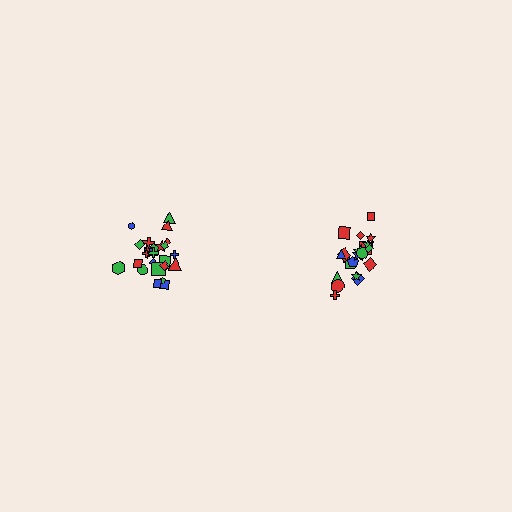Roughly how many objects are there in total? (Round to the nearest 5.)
Roughly 45 objects in total.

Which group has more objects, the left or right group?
The left group.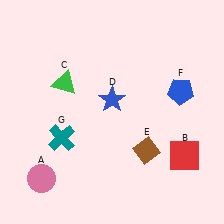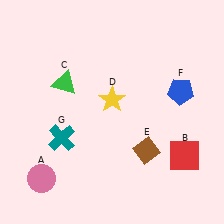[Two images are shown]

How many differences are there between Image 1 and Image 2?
There is 1 difference between the two images.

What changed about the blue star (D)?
In Image 1, D is blue. In Image 2, it changed to yellow.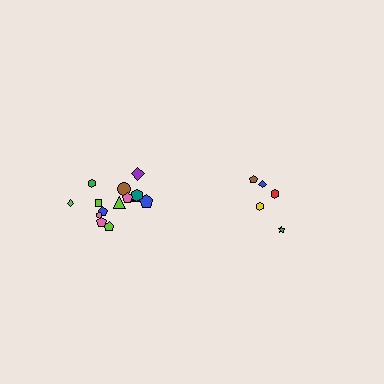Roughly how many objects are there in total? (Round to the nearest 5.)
Roughly 20 objects in total.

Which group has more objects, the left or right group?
The left group.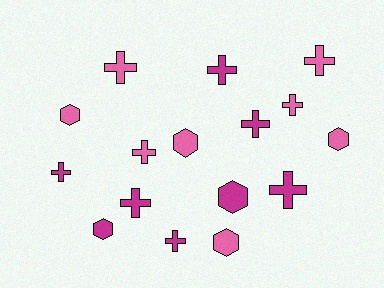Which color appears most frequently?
Pink, with 8 objects.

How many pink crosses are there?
There are 4 pink crosses.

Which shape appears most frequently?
Cross, with 10 objects.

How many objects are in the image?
There are 16 objects.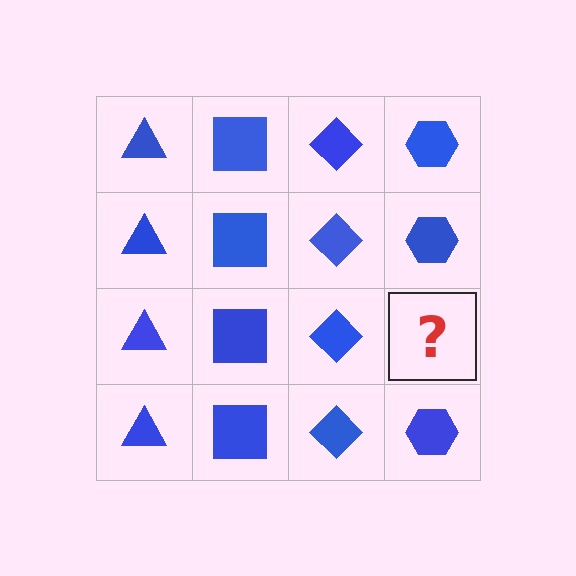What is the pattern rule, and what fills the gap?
The rule is that each column has a consistent shape. The gap should be filled with a blue hexagon.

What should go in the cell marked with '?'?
The missing cell should contain a blue hexagon.